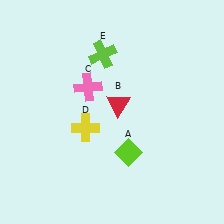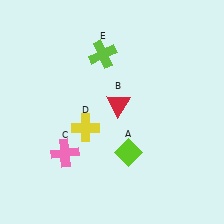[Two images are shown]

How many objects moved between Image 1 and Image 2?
1 object moved between the two images.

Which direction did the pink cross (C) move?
The pink cross (C) moved down.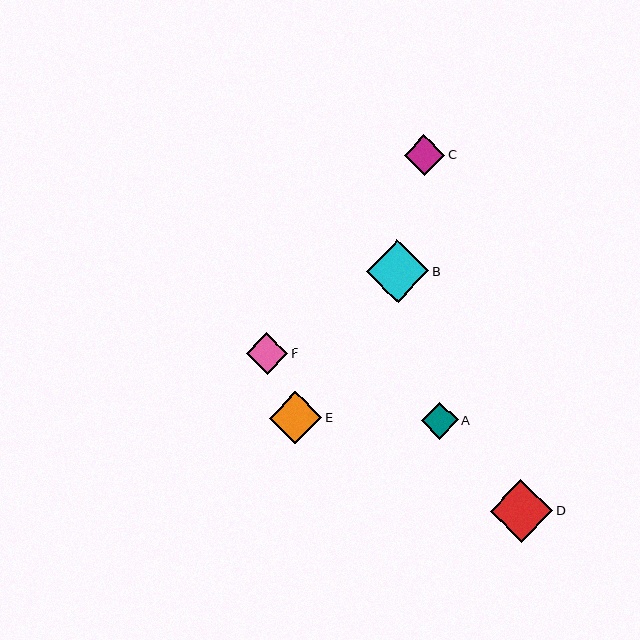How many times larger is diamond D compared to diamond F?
Diamond D is approximately 1.5 times the size of diamond F.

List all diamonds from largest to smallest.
From largest to smallest: D, B, E, F, C, A.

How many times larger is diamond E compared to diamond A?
Diamond E is approximately 1.4 times the size of diamond A.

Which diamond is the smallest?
Diamond A is the smallest with a size of approximately 37 pixels.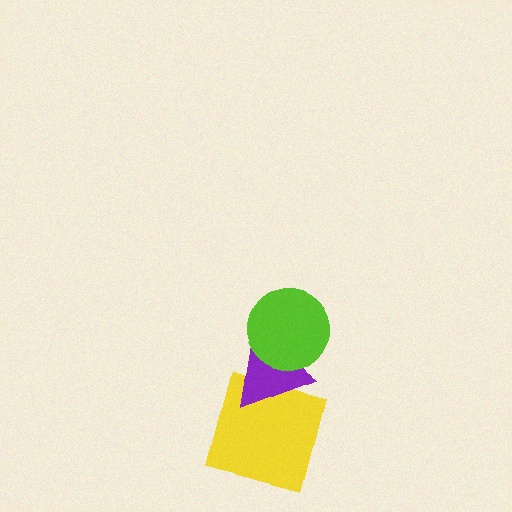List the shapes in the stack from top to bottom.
From top to bottom: the lime circle, the purple triangle, the yellow square.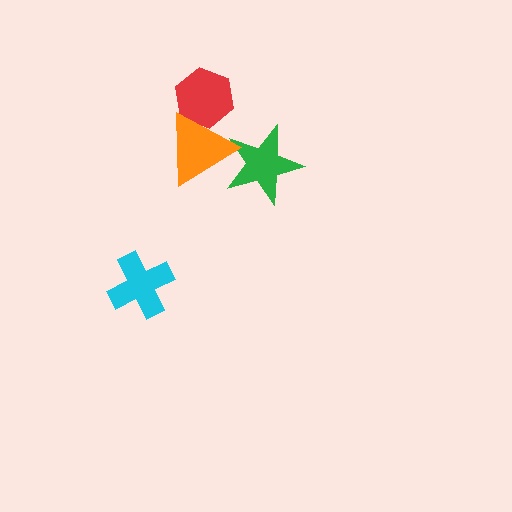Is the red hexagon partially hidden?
Yes, it is partially covered by another shape.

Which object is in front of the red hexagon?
The orange triangle is in front of the red hexagon.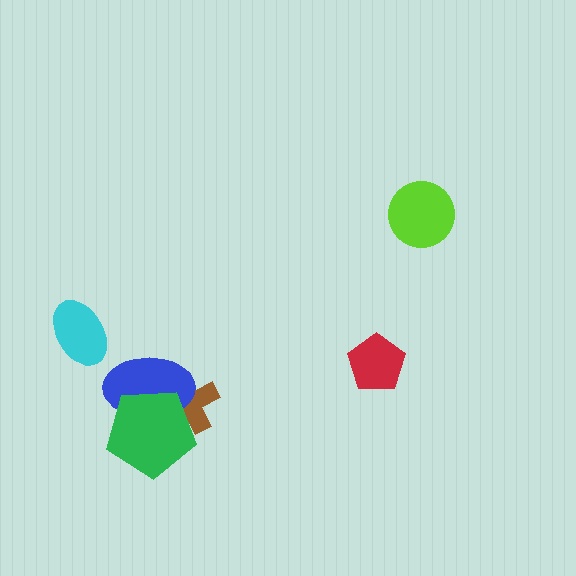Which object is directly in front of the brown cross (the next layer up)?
The blue ellipse is directly in front of the brown cross.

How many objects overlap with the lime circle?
0 objects overlap with the lime circle.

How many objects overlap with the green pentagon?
2 objects overlap with the green pentagon.